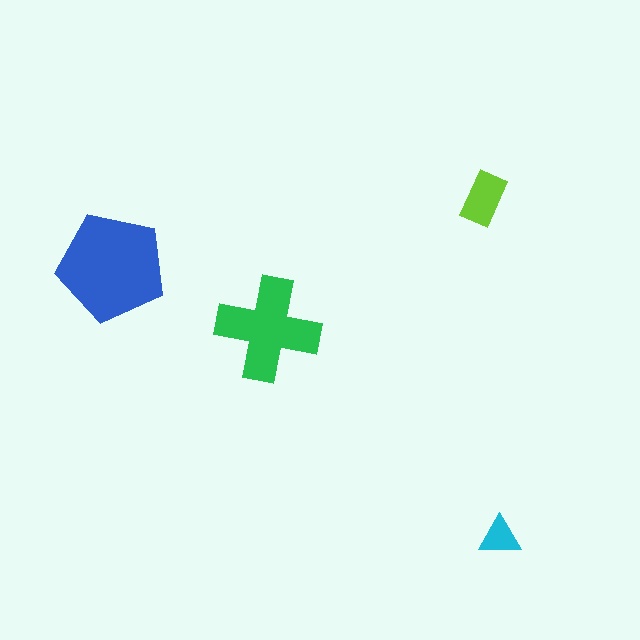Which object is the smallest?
The cyan triangle.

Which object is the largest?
The blue pentagon.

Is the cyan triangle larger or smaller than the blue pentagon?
Smaller.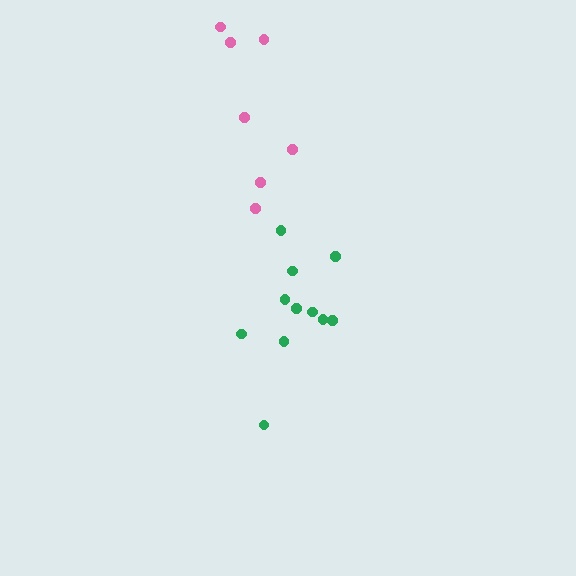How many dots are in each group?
Group 1: 11 dots, Group 2: 7 dots (18 total).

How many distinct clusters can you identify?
There are 2 distinct clusters.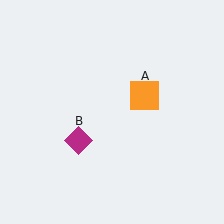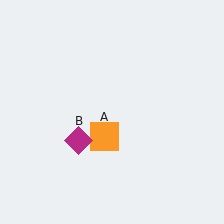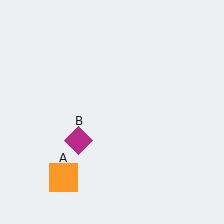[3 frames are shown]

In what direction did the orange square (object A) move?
The orange square (object A) moved down and to the left.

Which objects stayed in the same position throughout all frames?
Magenta diamond (object B) remained stationary.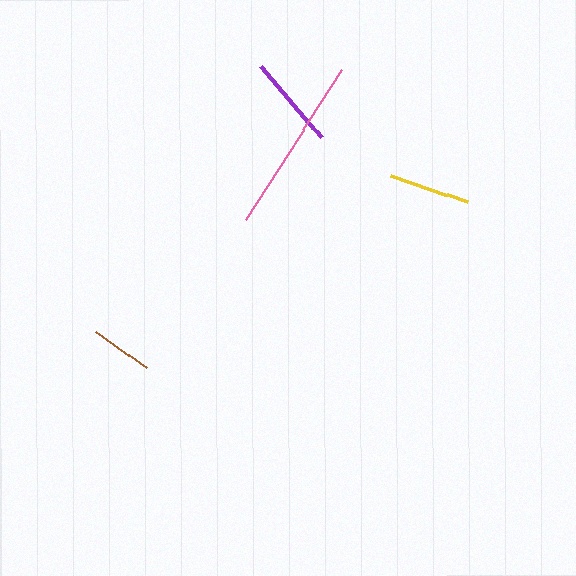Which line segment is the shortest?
The brown line is the shortest at approximately 62 pixels.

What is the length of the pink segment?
The pink segment is approximately 179 pixels long.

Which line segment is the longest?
The pink line is the longest at approximately 179 pixels.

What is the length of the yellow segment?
The yellow segment is approximately 82 pixels long.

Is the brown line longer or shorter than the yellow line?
The yellow line is longer than the brown line.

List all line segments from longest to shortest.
From longest to shortest: pink, purple, yellow, brown.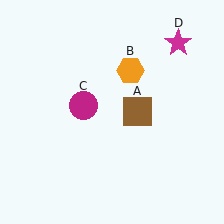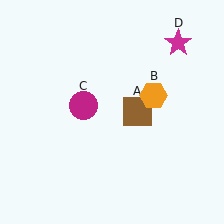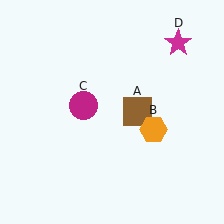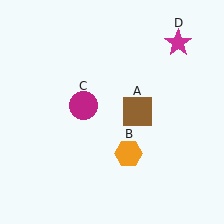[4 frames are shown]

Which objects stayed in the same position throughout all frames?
Brown square (object A) and magenta circle (object C) and magenta star (object D) remained stationary.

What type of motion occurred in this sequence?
The orange hexagon (object B) rotated clockwise around the center of the scene.